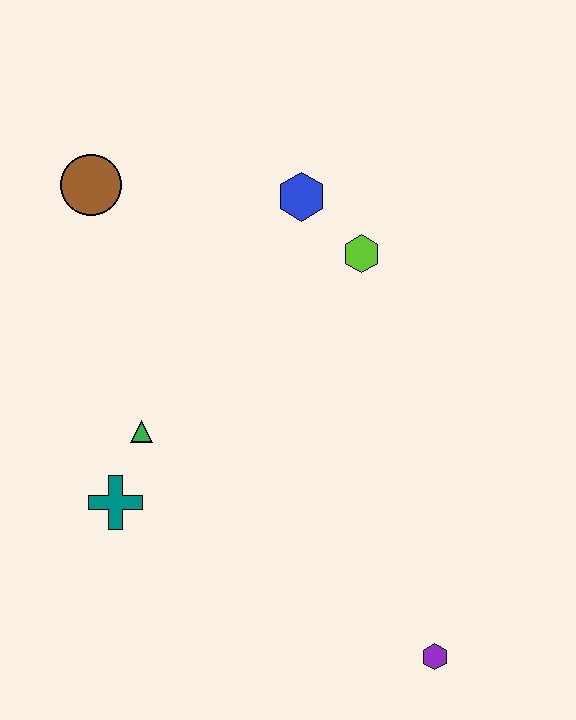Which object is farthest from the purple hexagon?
The brown circle is farthest from the purple hexagon.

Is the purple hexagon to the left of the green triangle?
No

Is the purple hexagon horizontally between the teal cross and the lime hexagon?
No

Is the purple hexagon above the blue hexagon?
No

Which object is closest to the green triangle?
The teal cross is closest to the green triangle.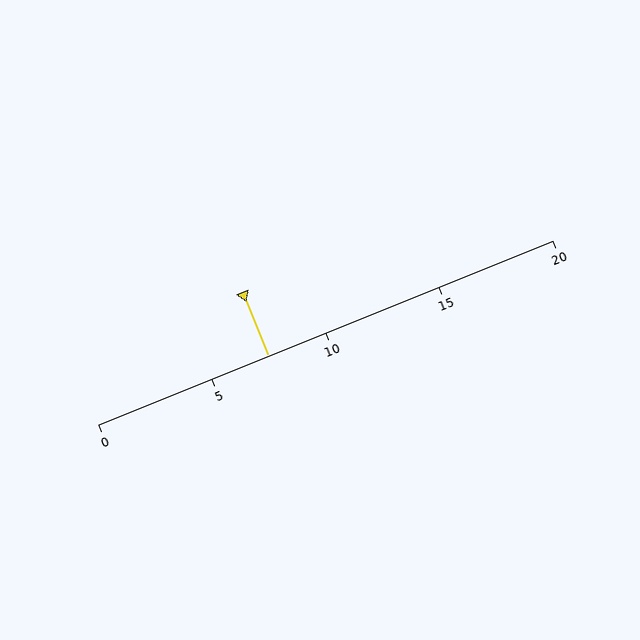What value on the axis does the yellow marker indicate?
The marker indicates approximately 7.5.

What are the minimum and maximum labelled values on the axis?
The axis runs from 0 to 20.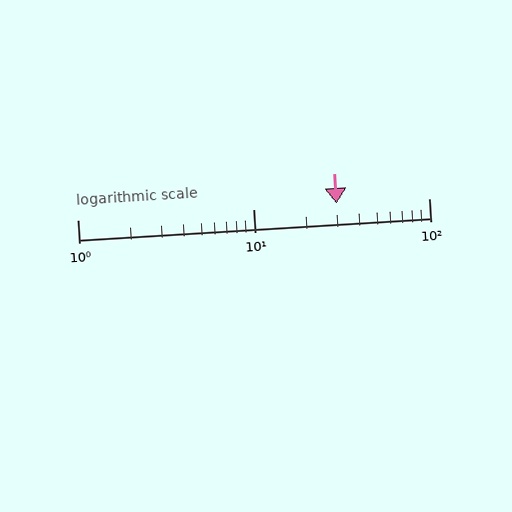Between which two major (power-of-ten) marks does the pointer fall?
The pointer is between 10 and 100.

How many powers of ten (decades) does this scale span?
The scale spans 2 decades, from 1 to 100.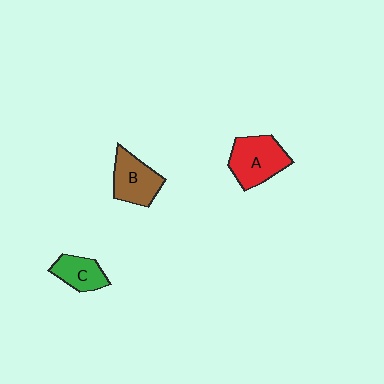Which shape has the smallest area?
Shape C (green).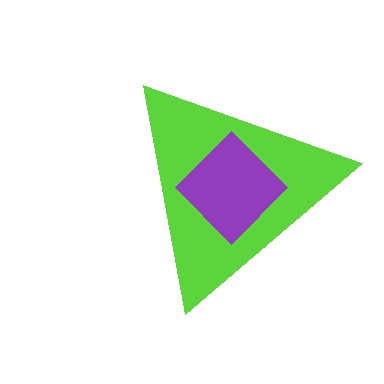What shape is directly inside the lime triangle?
The purple diamond.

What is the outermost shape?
The lime triangle.